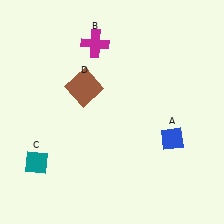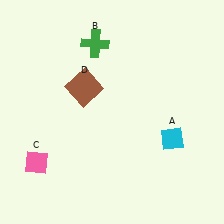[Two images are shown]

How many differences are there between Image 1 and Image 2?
There are 3 differences between the two images.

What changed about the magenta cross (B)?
In Image 1, B is magenta. In Image 2, it changed to green.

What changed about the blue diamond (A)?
In Image 1, A is blue. In Image 2, it changed to cyan.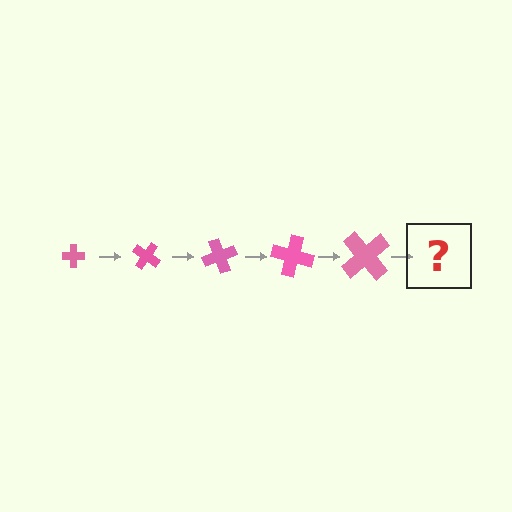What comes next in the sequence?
The next element should be a cross, larger than the previous one and rotated 175 degrees from the start.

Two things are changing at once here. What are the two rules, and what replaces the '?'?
The two rules are that the cross grows larger each step and it rotates 35 degrees each step. The '?' should be a cross, larger than the previous one and rotated 175 degrees from the start.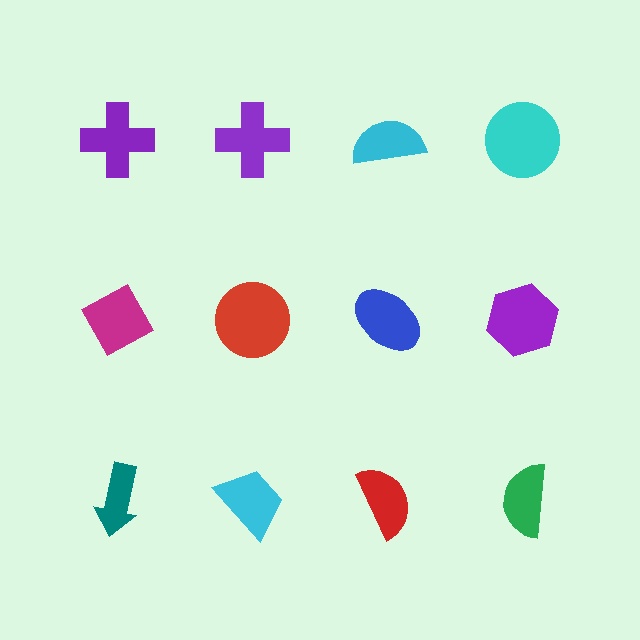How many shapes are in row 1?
4 shapes.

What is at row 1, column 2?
A purple cross.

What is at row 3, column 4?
A green semicircle.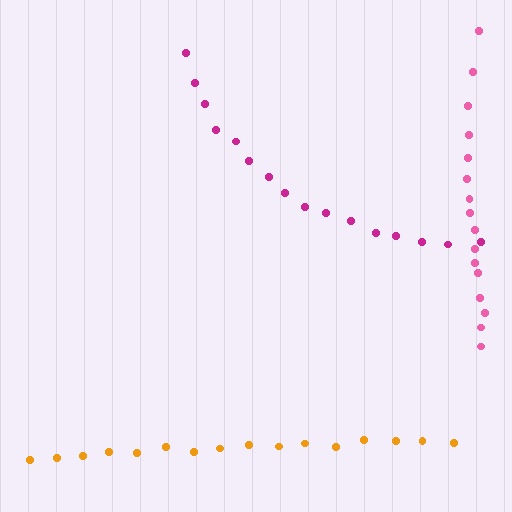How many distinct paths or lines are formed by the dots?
There are 3 distinct paths.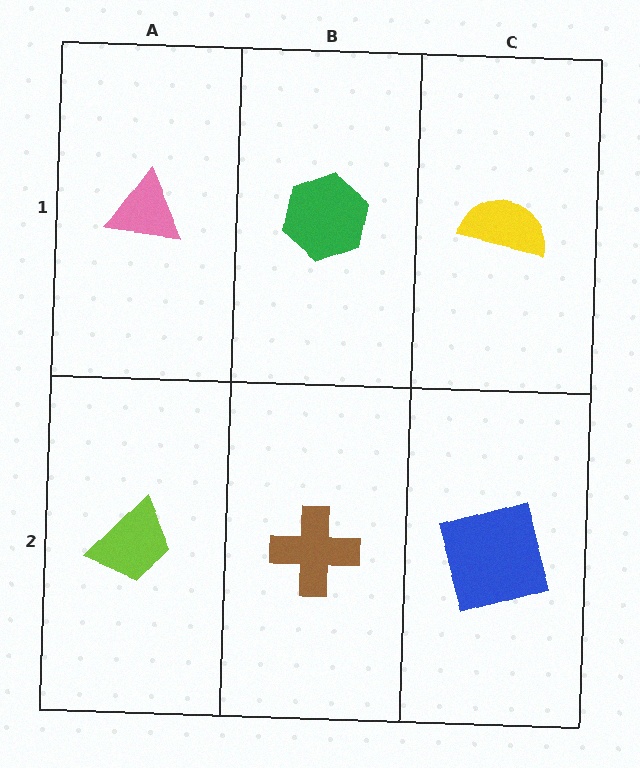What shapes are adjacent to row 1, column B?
A brown cross (row 2, column B), a pink triangle (row 1, column A), a yellow semicircle (row 1, column C).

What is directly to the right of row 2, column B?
A blue square.